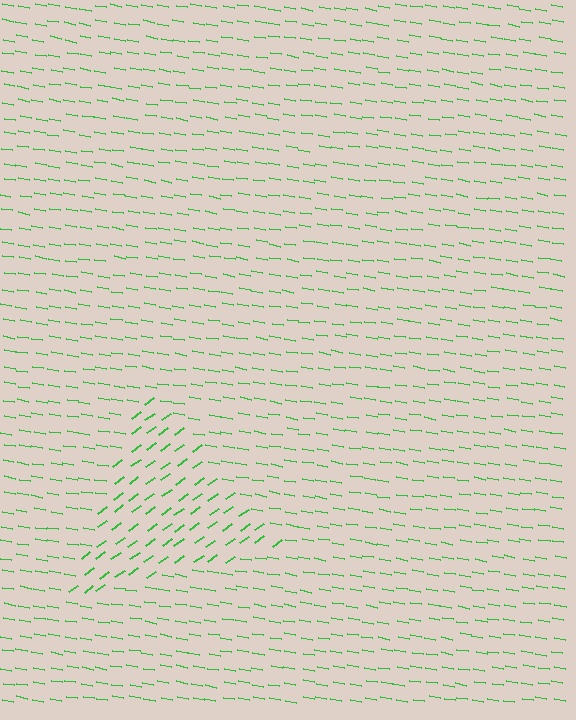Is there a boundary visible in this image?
Yes, there is a texture boundary formed by a change in line orientation.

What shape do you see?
I see a triangle.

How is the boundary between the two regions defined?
The boundary is defined purely by a change in line orientation (approximately 45 degrees difference). All lines are the same color and thickness.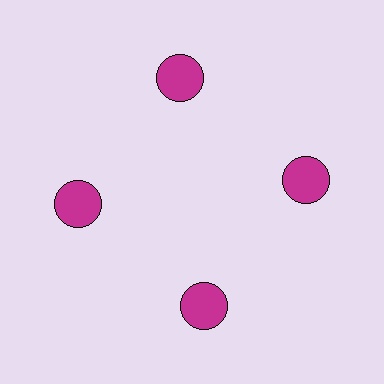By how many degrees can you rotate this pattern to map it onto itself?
The pattern maps onto itself every 90 degrees of rotation.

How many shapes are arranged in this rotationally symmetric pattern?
There are 4 shapes, arranged in 4 groups of 1.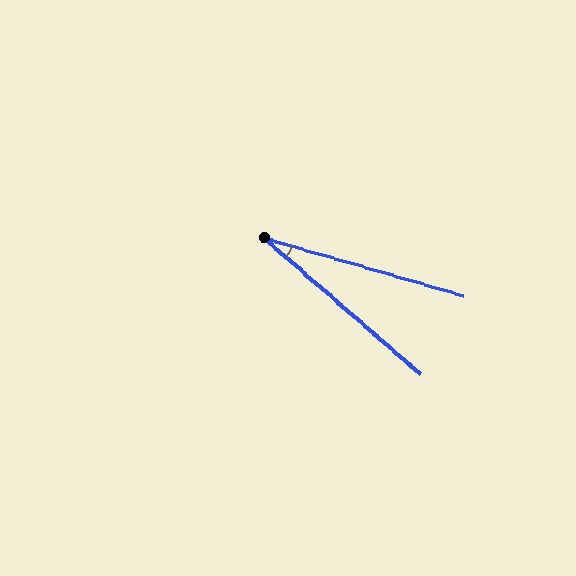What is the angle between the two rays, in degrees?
Approximately 25 degrees.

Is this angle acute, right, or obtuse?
It is acute.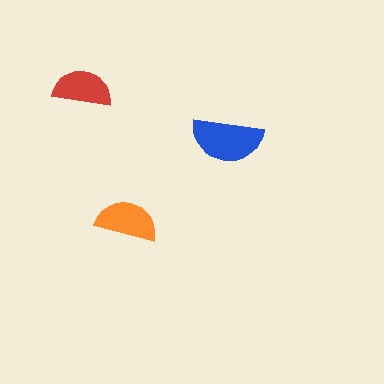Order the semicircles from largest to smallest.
the blue one, the orange one, the red one.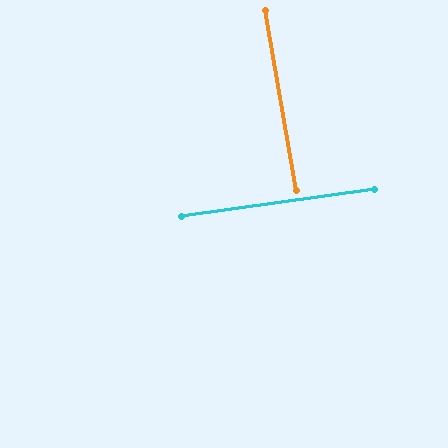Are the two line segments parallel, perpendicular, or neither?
Perpendicular — they meet at approximately 88°.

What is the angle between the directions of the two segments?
Approximately 88 degrees.